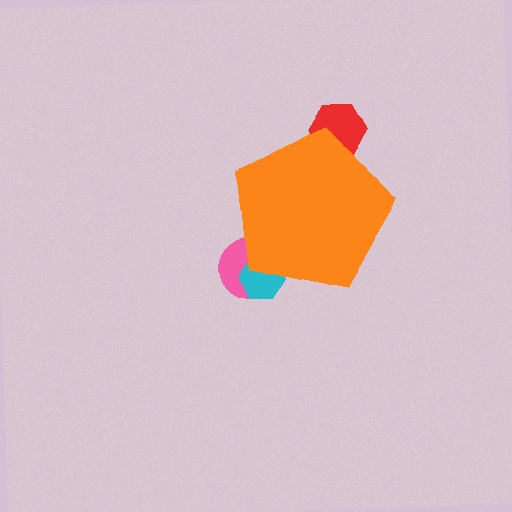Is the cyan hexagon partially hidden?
Yes, the cyan hexagon is partially hidden behind the orange pentagon.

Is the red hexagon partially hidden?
Yes, the red hexagon is partially hidden behind the orange pentagon.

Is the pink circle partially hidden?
Yes, the pink circle is partially hidden behind the orange pentagon.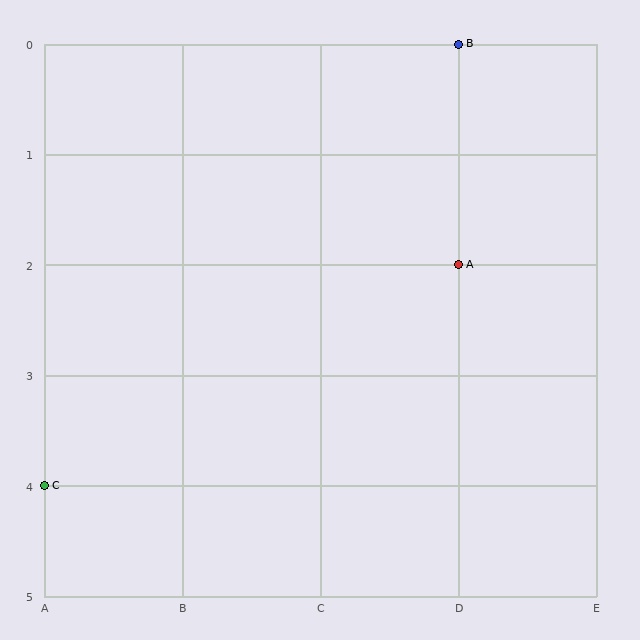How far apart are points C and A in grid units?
Points C and A are 3 columns and 2 rows apart (about 3.6 grid units diagonally).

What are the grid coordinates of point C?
Point C is at grid coordinates (A, 4).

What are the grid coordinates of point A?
Point A is at grid coordinates (D, 2).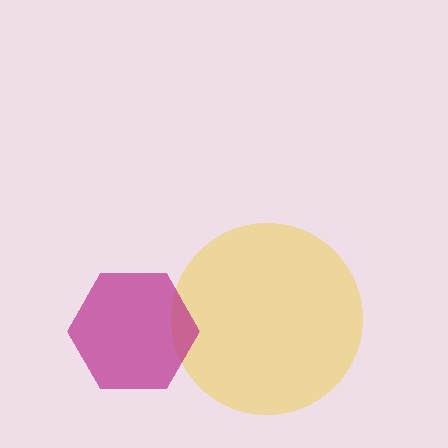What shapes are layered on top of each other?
The layered shapes are: a yellow circle, a magenta hexagon.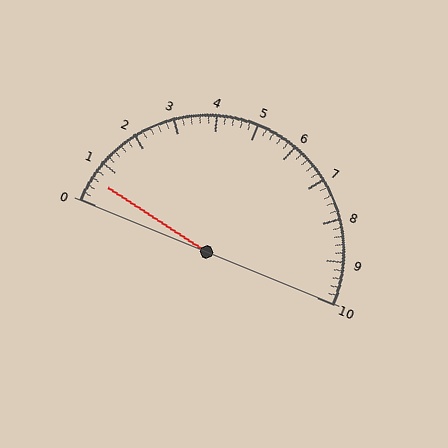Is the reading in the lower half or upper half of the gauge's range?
The reading is in the lower half of the range (0 to 10).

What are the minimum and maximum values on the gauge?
The gauge ranges from 0 to 10.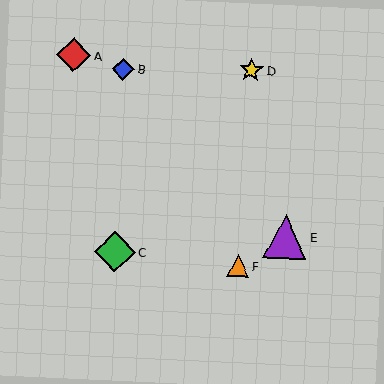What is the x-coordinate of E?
Object E is at x≈285.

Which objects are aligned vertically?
Objects B, C are aligned vertically.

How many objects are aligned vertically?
2 objects (B, C) are aligned vertically.